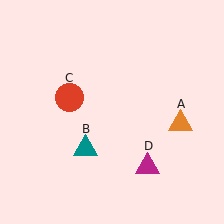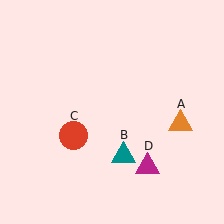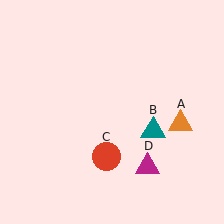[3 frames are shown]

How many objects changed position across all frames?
2 objects changed position: teal triangle (object B), red circle (object C).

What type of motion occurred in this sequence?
The teal triangle (object B), red circle (object C) rotated counterclockwise around the center of the scene.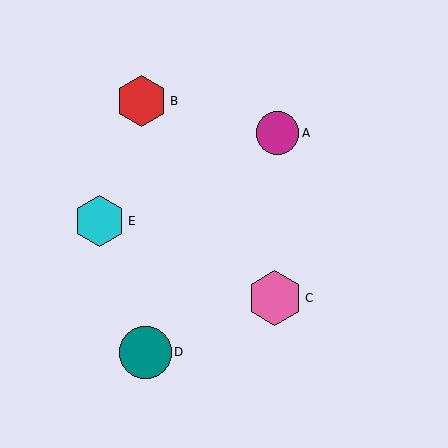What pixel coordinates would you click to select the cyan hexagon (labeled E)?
Click at (99, 221) to select the cyan hexagon E.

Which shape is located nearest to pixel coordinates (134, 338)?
The teal circle (labeled D) at (146, 352) is nearest to that location.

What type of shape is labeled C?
Shape C is a pink hexagon.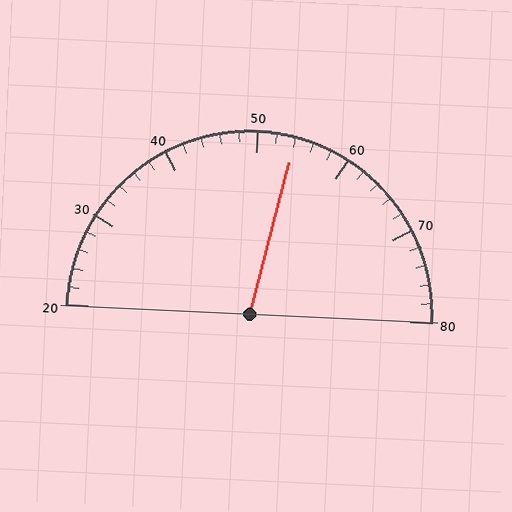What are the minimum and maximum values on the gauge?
The gauge ranges from 20 to 80.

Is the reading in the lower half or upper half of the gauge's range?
The reading is in the upper half of the range (20 to 80).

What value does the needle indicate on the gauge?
The needle indicates approximately 54.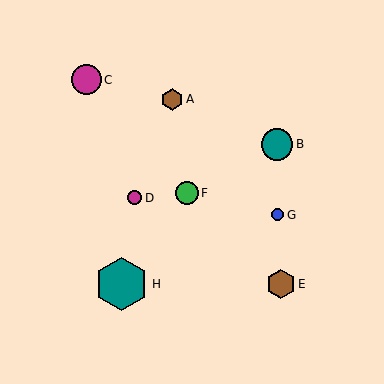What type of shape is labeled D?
Shape D is a magenta circle.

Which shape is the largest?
The teal hexagon (labeled H) is the largest.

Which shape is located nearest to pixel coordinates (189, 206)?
The green circle (labeled F) at (187, 193) is nearest to that location.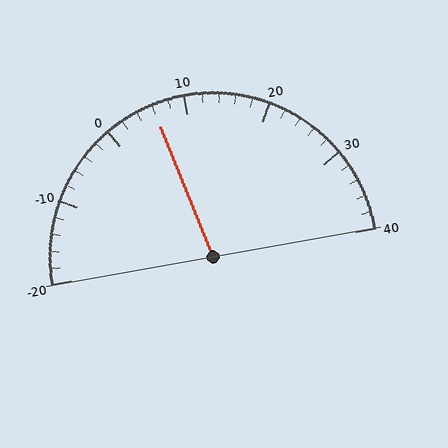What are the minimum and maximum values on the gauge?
The gauge ranges from -20 to 40.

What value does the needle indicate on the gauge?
The needle indicates approximately 6.